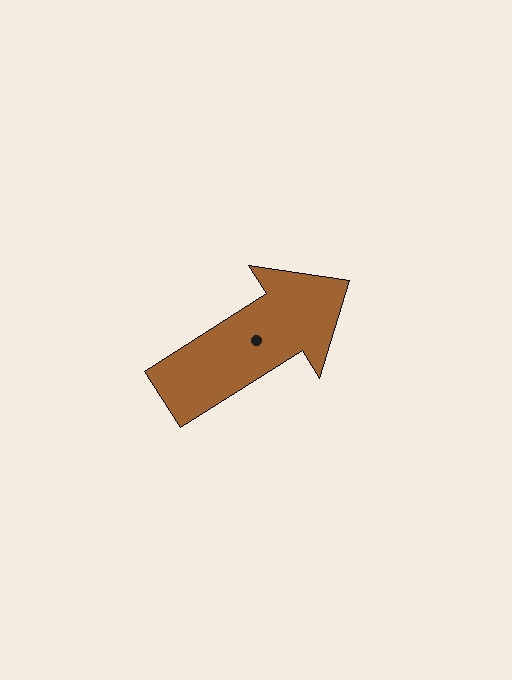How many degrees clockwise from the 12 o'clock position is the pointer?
Approximately 58 degrees.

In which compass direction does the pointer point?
Northeast.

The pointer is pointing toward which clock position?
Roughly 2 o'clock.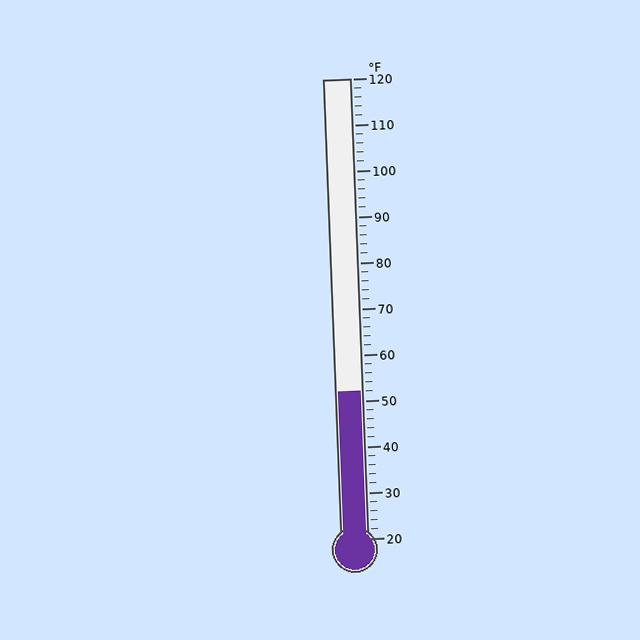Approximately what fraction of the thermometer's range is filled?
The thermometer is filled to approximately 30% of its range.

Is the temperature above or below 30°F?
The temperature is above 30°F.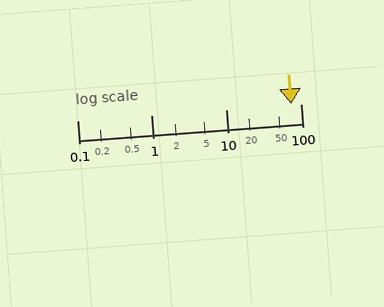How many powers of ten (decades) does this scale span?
The scale spans 3 decades, from 0.1 to 100.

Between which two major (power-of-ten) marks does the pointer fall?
The pointer is between 10 and 100.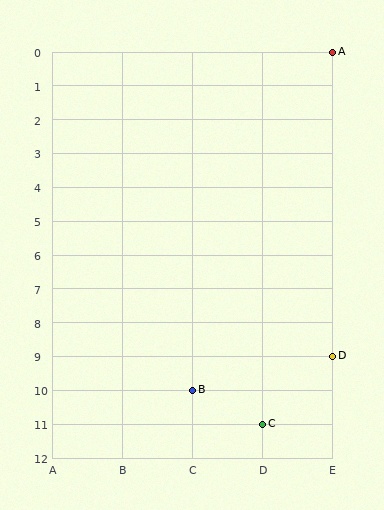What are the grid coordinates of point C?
Point C is at grid coordinates (D, 11).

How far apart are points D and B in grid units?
Points D and B are 2 columns and 1 row apart (about 2.2 grid units diagonally).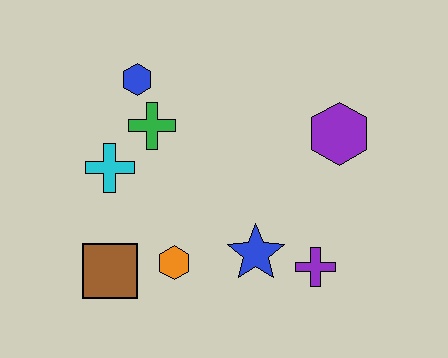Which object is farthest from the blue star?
The blue hexagon is farthest from the blue star.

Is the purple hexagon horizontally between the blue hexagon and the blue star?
No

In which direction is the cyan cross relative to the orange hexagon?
The cyan cross is above the orange hexagon.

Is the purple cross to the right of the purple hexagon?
No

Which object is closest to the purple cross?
The blue star is closest to the purple cross.